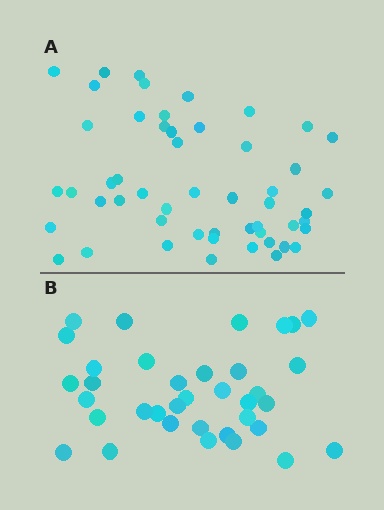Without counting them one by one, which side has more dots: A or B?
Region A (the top region) has more dots.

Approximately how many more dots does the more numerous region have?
Region A has approximately 15 more dots than region B.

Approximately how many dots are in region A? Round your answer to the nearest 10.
About 50 dots. (The exact count is 52, which rounds to 50.)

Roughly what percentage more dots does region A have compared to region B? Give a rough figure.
About 45% more.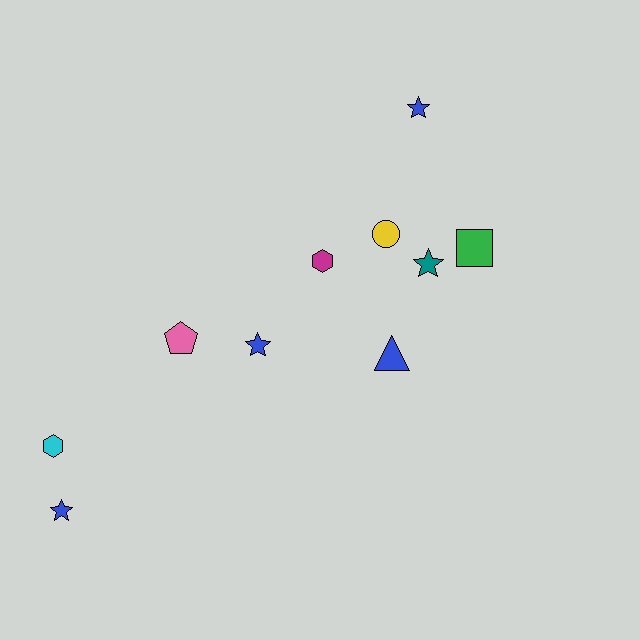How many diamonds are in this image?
There are no diamonds.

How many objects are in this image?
There are 10 objects.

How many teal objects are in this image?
There is 1 teal object.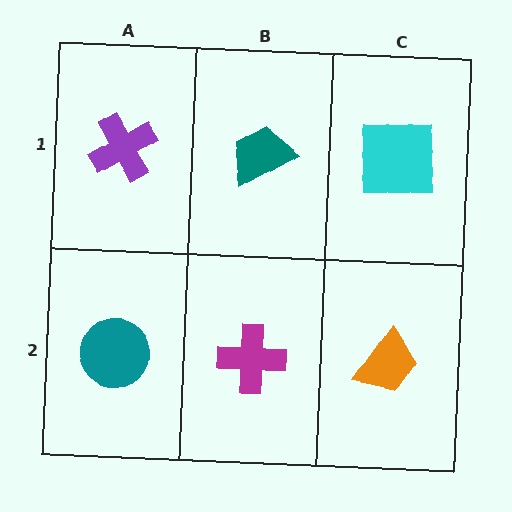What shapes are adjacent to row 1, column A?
A teal circle (row 2, column A), a teal trapezoid (row 1, column B).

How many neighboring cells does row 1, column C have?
2.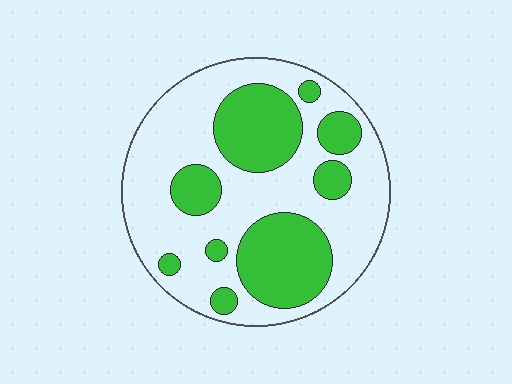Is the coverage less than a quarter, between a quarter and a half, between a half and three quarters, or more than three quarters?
Between a quarter and a half.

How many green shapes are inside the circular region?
9.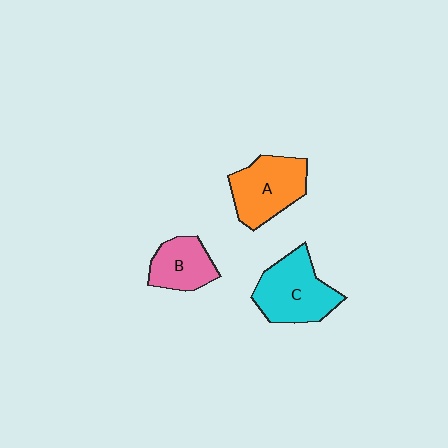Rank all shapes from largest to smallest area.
From largest to smallest: C (cyan), A (orange), B (pink).